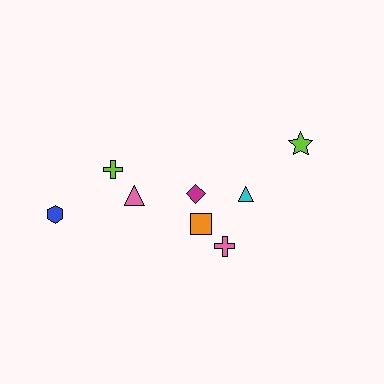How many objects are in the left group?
There are 3 objects.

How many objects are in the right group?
There are 5 objects.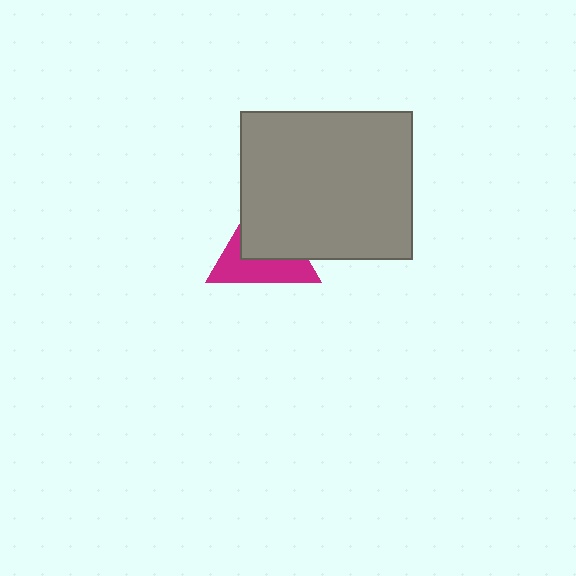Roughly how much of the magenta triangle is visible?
About half of it is visible (roughly 48%).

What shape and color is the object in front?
The object in front is a gray rectangle.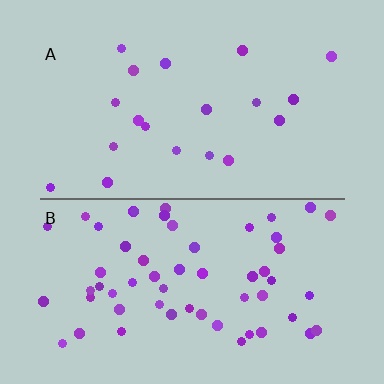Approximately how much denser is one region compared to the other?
Approximately 3.0× — region B over region A.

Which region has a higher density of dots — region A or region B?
B (the bottom).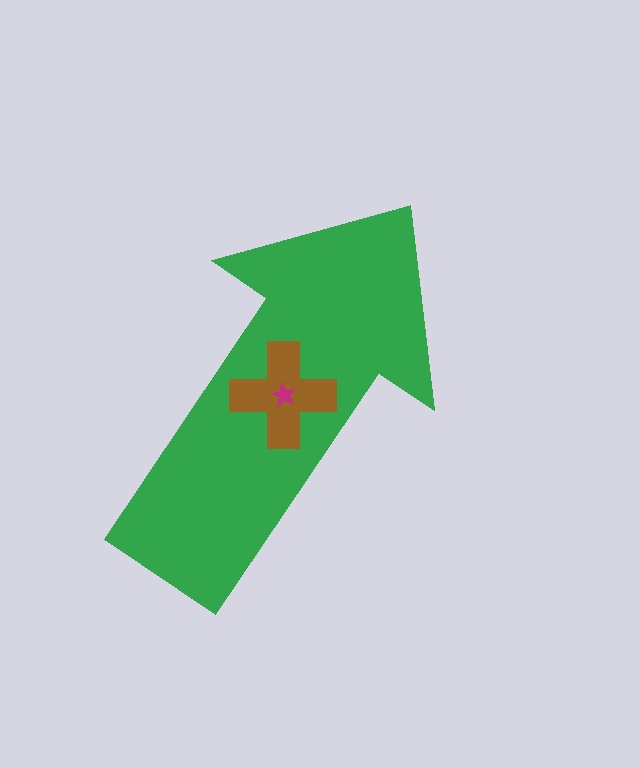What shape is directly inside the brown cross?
The magenta star.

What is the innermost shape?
The magenta star.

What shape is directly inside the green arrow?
The brown cross.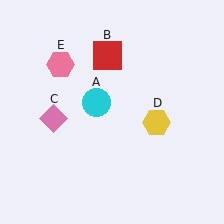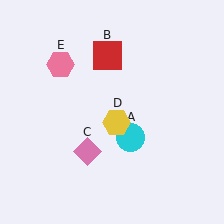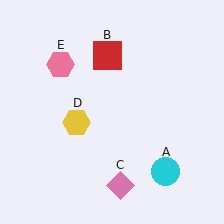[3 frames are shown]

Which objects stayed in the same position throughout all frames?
Red square (object B) and pink hexagon (object E) remained stationary.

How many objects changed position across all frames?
3 objects changed position: cyan circle (object A), pink diamond (object C), yellow hexagon (object D).